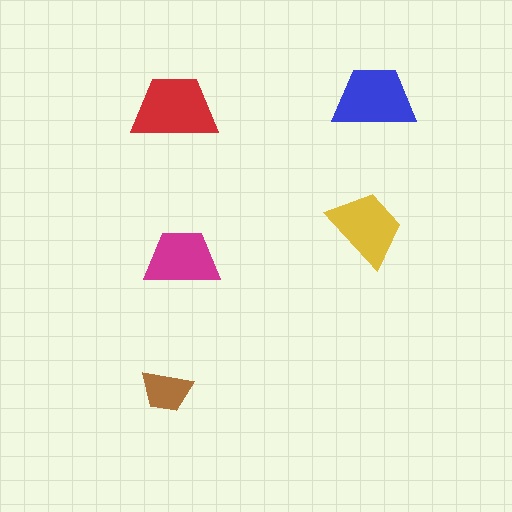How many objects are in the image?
There are 5 objects in the image.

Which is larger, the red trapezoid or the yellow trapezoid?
The red one.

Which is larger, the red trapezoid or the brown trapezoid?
The red one.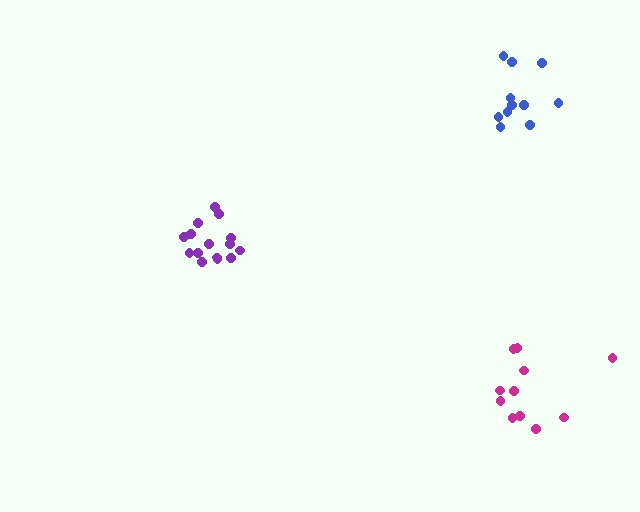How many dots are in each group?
Group 1: 11 dots, Group 2: 15 dots, Group 3: 11 dots (37 total).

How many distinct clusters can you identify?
There are 3 distinct clusters.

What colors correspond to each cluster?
The clusters are colored: magenta, purple, blue.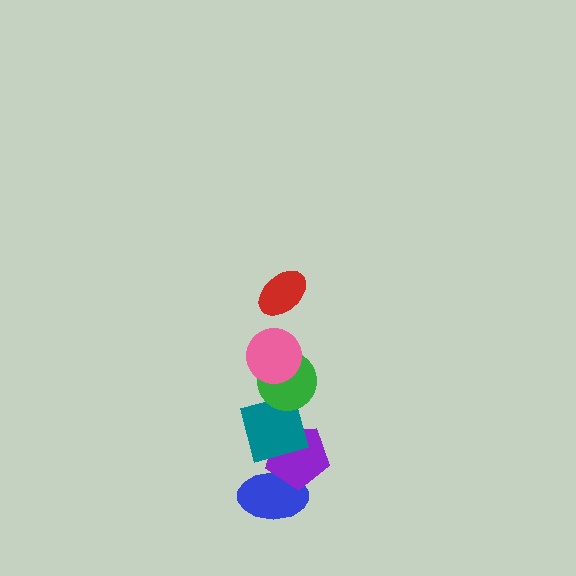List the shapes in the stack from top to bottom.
From top to bottom: the red ellipse, the pink circle, the green circle, the teal square, the purple pentagon, the blue ellipse.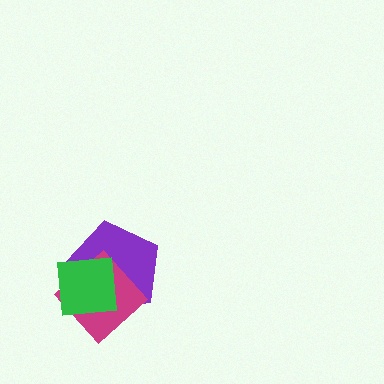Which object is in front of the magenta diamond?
The green square is in front of the magenta diamond.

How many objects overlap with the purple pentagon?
2 objects overlap with the purple pentagon.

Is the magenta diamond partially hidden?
Yes, it is partially covered by another shape.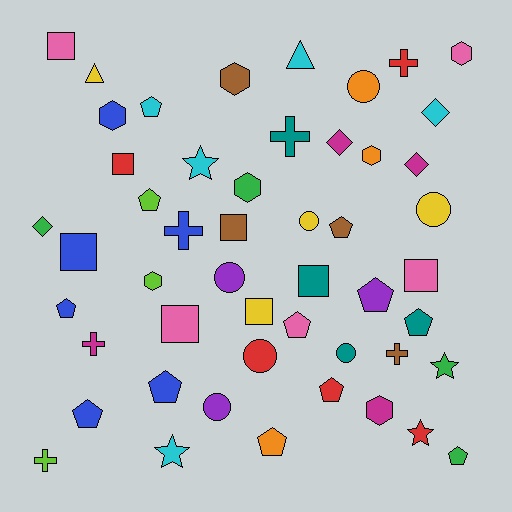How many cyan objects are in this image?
There are 5 cyan objects.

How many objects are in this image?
There are 50 objects.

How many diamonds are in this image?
There are 4 diamonds.